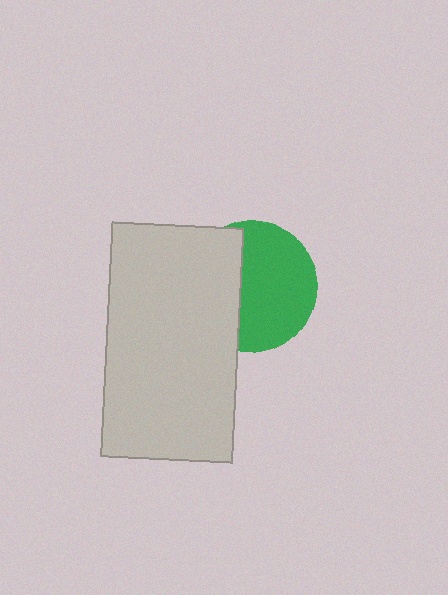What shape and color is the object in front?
The object in front is a light gray rectangle.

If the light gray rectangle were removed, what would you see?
You would see the complete green circle.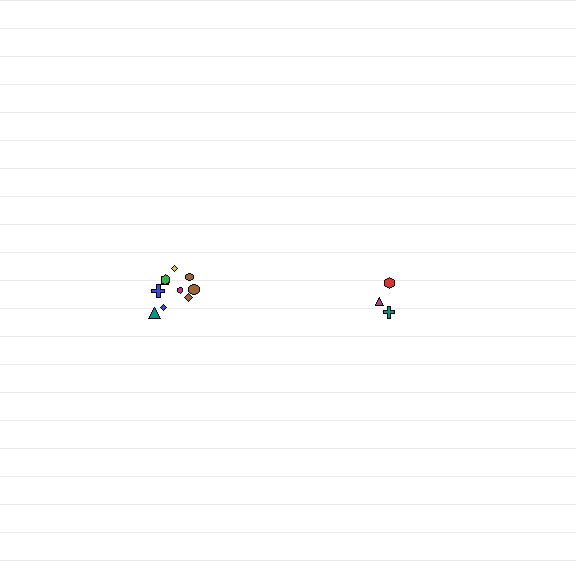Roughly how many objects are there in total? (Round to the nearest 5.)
Roughly 15 objects in total.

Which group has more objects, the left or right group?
The left group.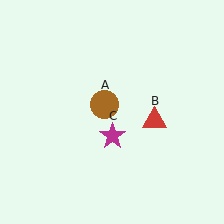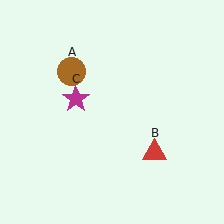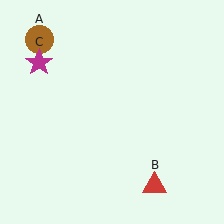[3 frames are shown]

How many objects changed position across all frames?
3 objects changed position: brown circle (object A), red triangle (object B), magenta star (object C).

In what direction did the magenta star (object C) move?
The magenta star (object C) moved up and to the left.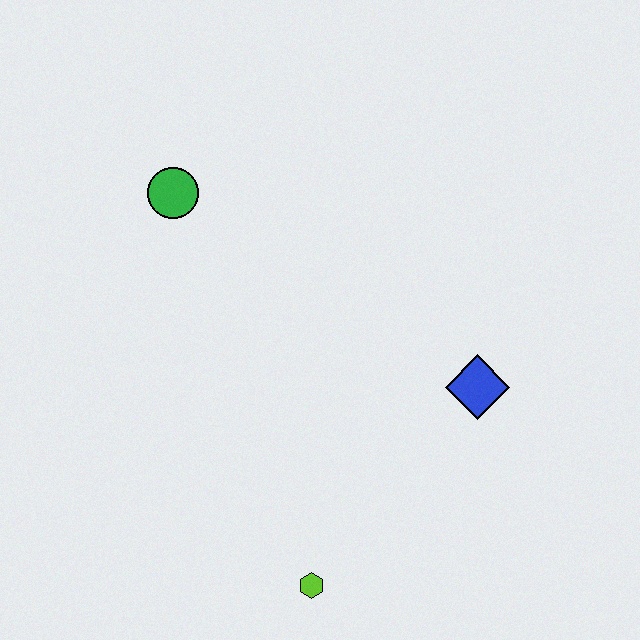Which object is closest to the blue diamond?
The lime hexagon is closest to the blue diamond.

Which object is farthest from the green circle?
The lime hexagon is farthest from the green circle.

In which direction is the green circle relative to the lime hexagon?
The green circle is above the lime hexagon.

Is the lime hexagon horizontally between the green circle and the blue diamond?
Yes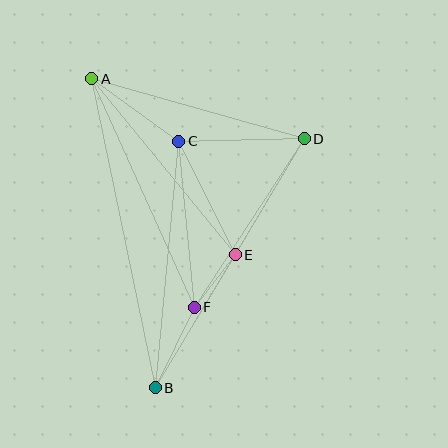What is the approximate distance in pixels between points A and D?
The distance between A and D is approximately 221 pixels.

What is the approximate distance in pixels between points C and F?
The distance between C and F is approximately 166 pixels.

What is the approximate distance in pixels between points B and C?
The distance between B and C is approximately 247 pixels.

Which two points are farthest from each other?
Points A and B are farthest from each other.